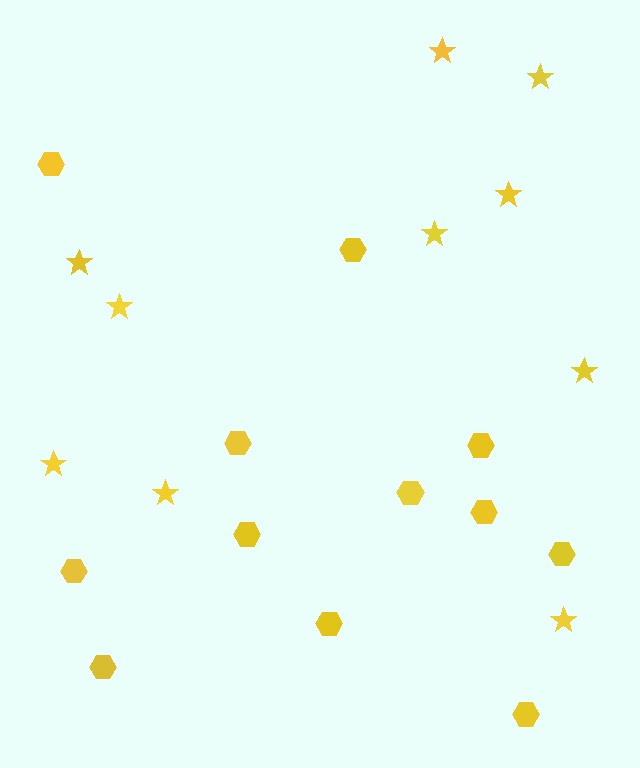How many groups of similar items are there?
There are 2 groups: one group of stars (10) and one group of hexagons (12).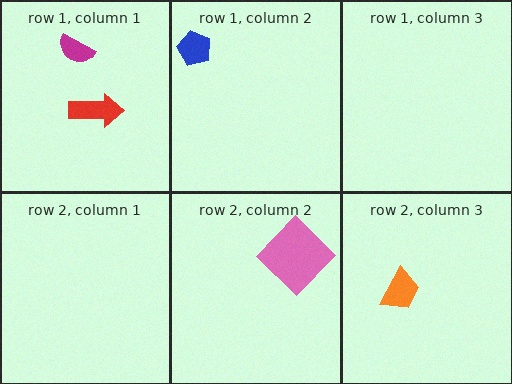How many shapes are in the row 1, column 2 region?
1.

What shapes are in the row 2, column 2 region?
The pink diamond.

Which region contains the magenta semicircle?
The row 1, column 1 region.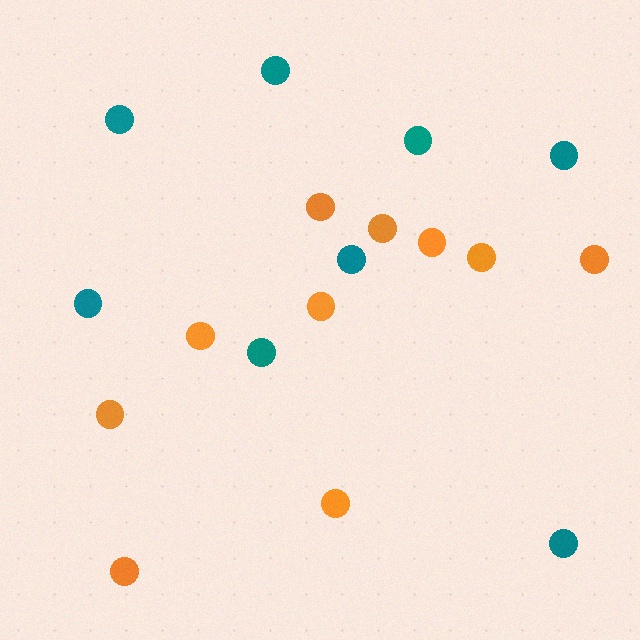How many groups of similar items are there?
There are 2 groups: one group of teal circles (8) and one group of orange circles (10).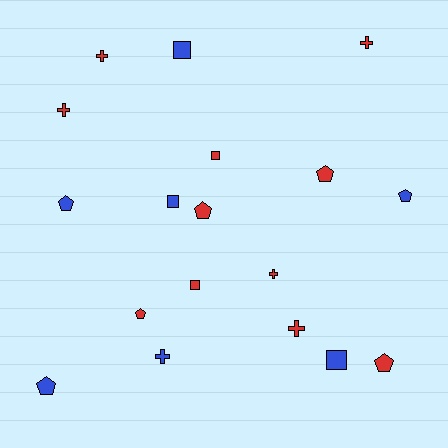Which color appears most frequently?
Red, with 11 objects.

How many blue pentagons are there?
There are 3 blue pentagons.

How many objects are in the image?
There are 18 objects.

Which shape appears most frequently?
Pentagon, with 7 objects.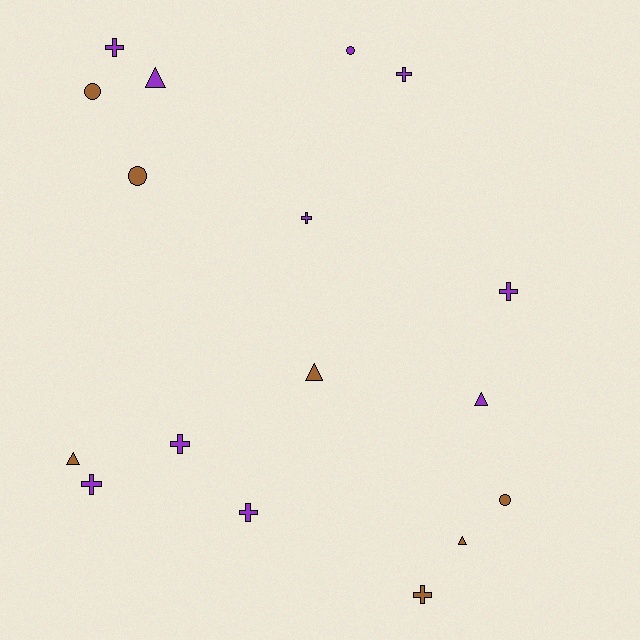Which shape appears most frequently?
Cross, with 8 objects.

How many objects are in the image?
There are 17 objects.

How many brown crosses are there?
There is 1 brown cross.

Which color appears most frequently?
Purple, with 10 objects.